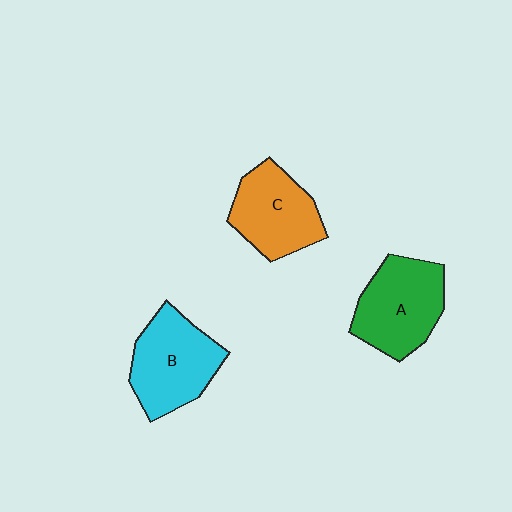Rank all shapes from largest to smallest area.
From largest to smallest: B (cyan), A (green), C (orange).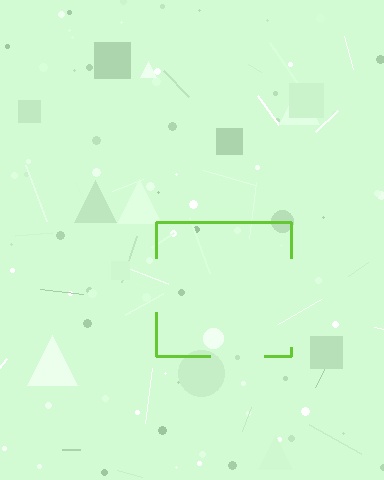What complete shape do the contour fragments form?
The contour fragments form a square.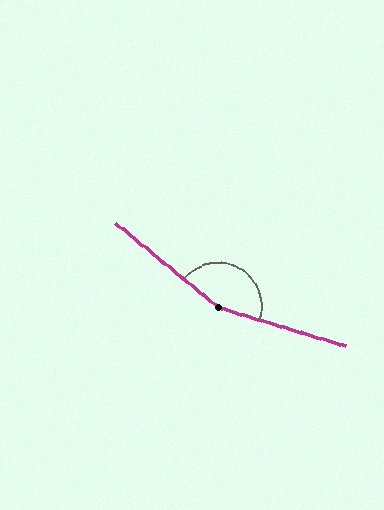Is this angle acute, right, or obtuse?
It is obtuse.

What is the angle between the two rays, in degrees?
Approximately 158 degrees.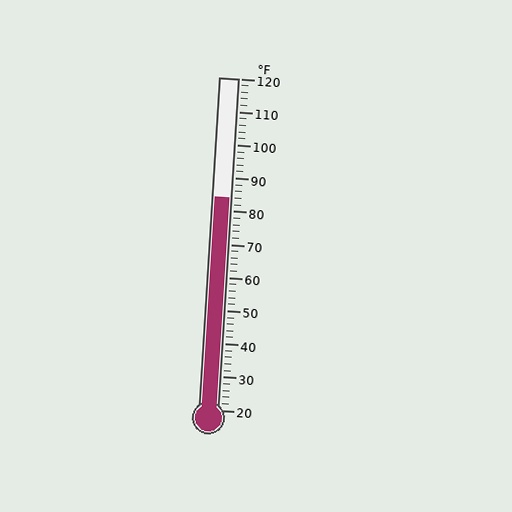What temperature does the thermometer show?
The thermometer shows approximately 84°F.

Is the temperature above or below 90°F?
The temperature is below 90°F.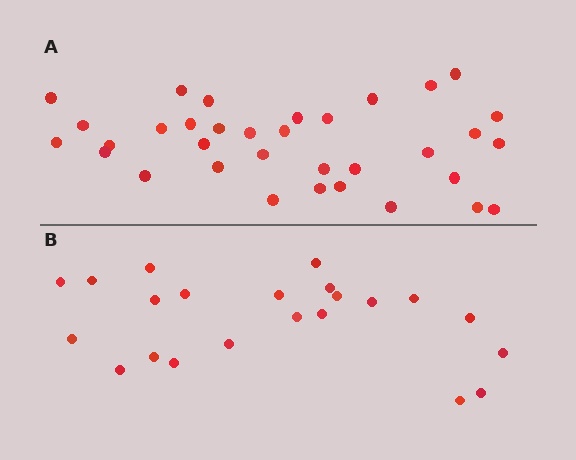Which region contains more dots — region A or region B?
Region A (the top region) has more dots.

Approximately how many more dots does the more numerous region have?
Region A has roughly 12 or so more dots than region B.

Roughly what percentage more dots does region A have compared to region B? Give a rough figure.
About 55% more.